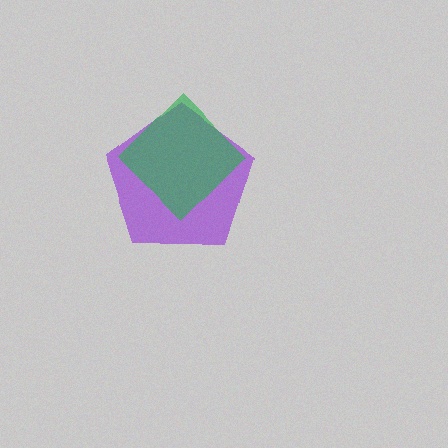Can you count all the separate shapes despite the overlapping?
Yes, there are 2 separate shapes.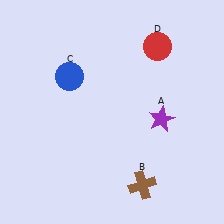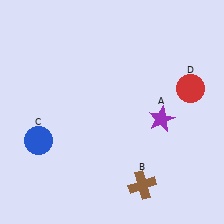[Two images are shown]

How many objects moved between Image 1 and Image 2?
2 objects moved between the two images.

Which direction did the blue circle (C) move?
The blue circle (C) moved down.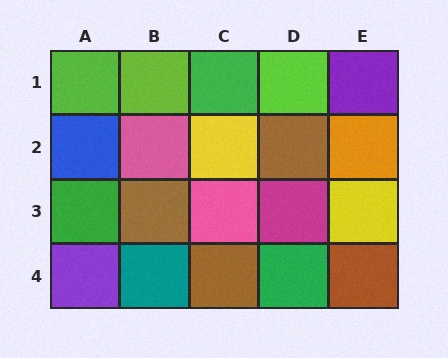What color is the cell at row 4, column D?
Green.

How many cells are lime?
3 cells are lime.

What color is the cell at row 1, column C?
Green.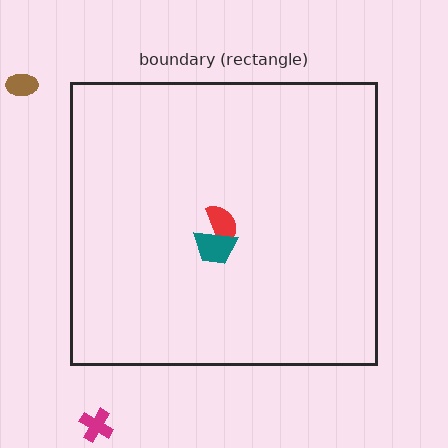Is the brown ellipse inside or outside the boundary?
Outside.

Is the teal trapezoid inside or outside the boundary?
Inside.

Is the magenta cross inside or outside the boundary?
Outside.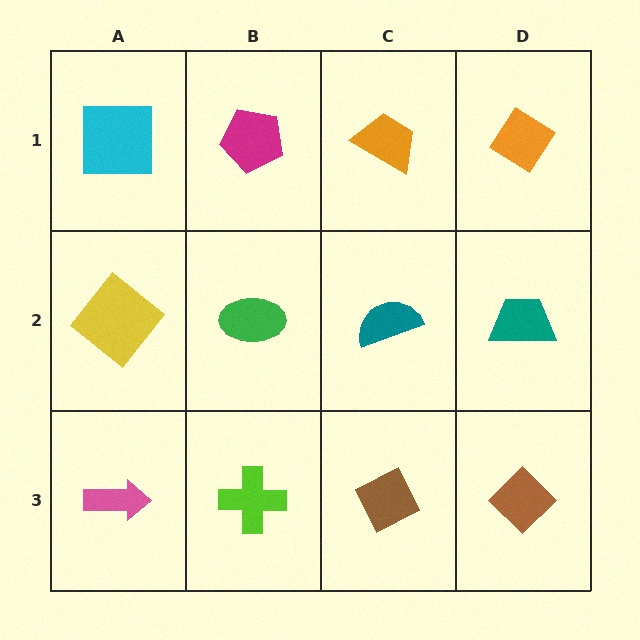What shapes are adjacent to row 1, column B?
A green ellipse (row 2, column B), a cyan square (row 1, column A), an orange trapezoid (row 1, column C).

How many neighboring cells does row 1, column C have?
3.